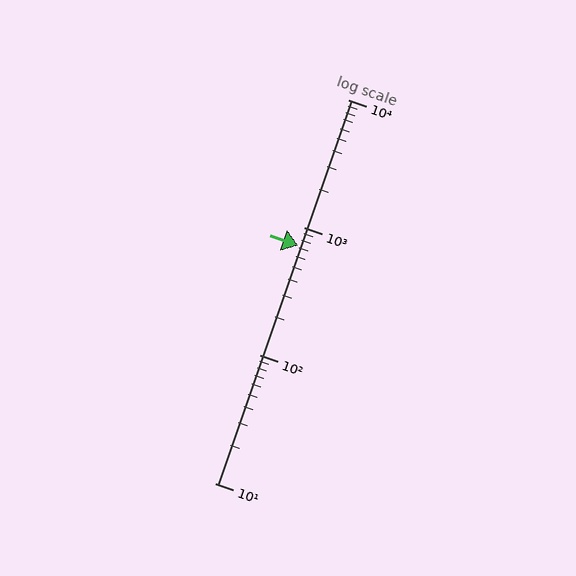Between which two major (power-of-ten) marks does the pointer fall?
The pointer is between 100 and 1000.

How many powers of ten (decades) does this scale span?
The scale spans 3 decades, from 10 to 10000.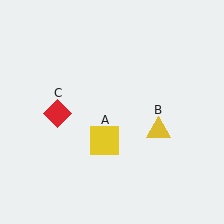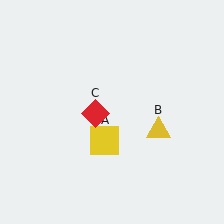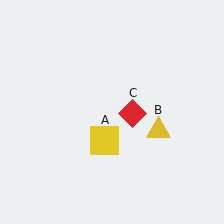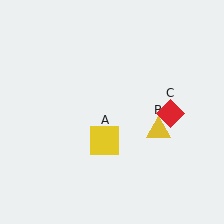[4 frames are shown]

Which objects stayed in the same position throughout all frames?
Yellow square (object A) and yellow triangle (object B) remained stationary.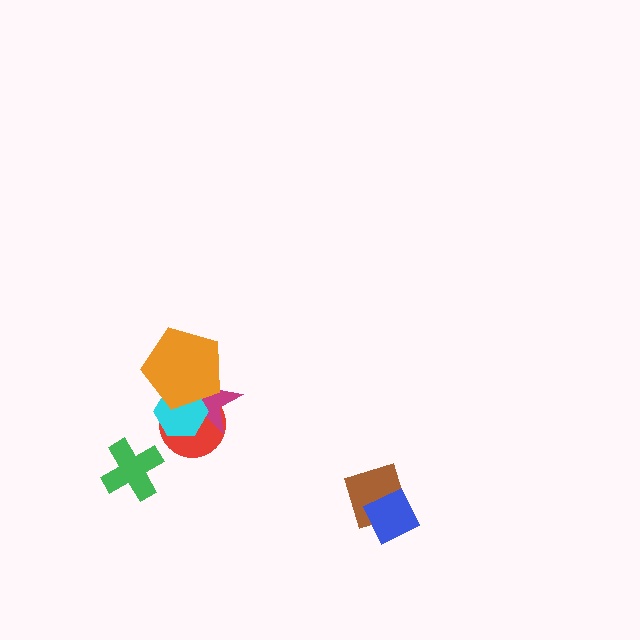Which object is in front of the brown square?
The blue diamond is in front of the brown square.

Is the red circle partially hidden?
Yes, it is partially covered by another shape.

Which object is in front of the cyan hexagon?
The orange pentagon is in front of the cyan hexagon.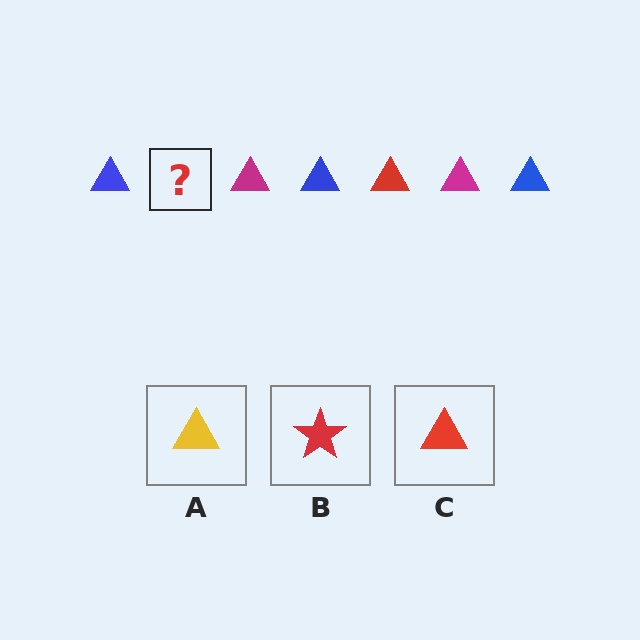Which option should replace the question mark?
Option C.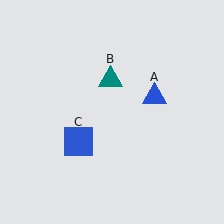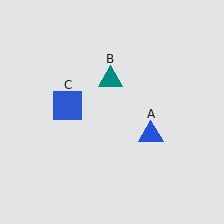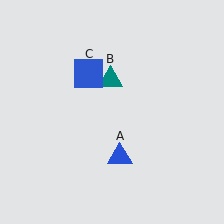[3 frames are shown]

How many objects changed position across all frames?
2 objects changed position: blue triangle (object A), blue square (object C).